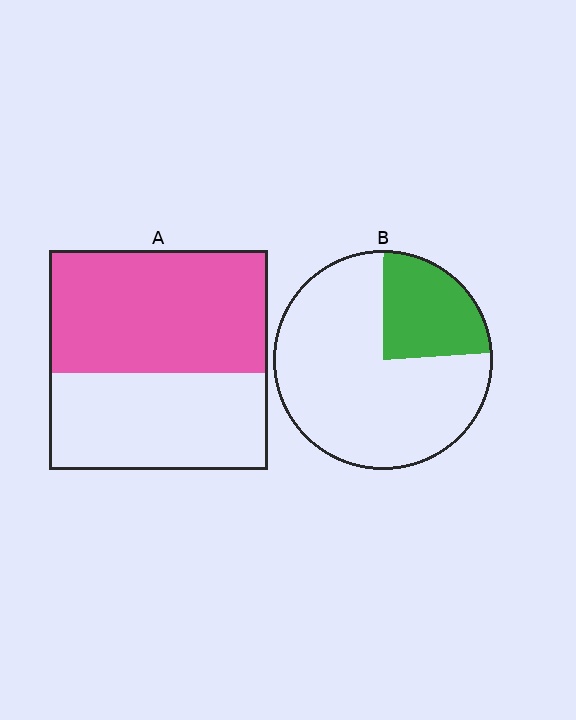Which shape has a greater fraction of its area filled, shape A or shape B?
Shape A.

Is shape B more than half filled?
No.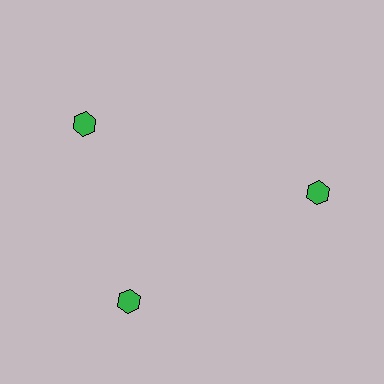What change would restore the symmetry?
The symmetry would be restored by rotating it back into even spacing with its neighbors so that all 3 hexagons sit at equal angles and equal distance from the center.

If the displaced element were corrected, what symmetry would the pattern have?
It would have 3-fold rotational symmetry — the pattern would map onto itself every 120 degrees.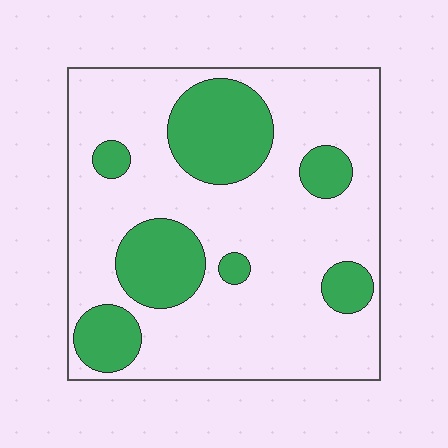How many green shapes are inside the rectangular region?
7.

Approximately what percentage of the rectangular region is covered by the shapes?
Approximately 25%.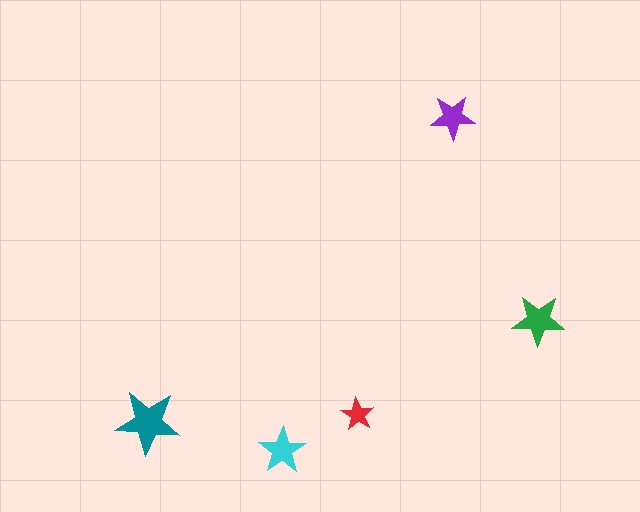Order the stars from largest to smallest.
the teal one, the green one, the cyan one, the purple one, the red one.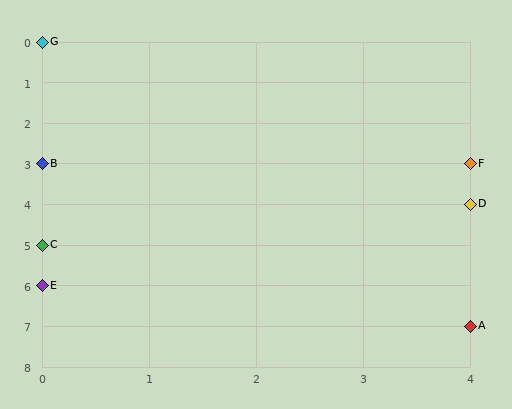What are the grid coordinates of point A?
Point A is at grid coordinates (4, 7).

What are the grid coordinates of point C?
Point C is at grid coordinates (0, 5).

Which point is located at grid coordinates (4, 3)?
Point F is at (4, 3).